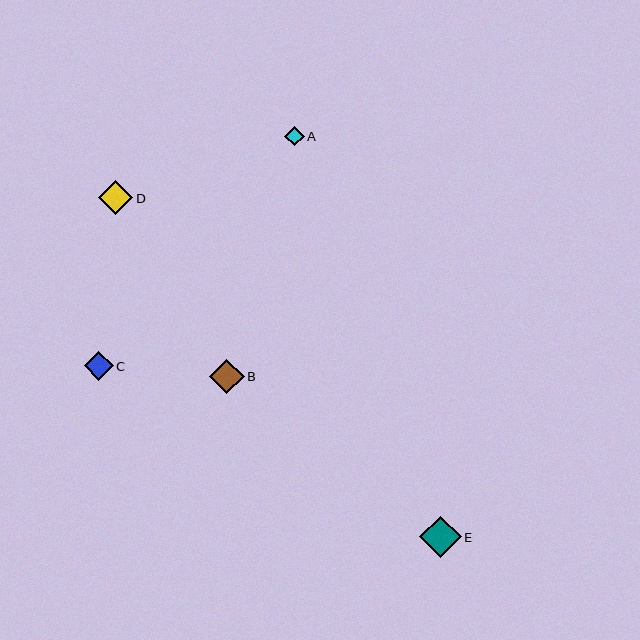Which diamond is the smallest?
Diamond A is the smallest with a size of approximately 20 pixels.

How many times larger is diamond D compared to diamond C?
Diamond D is approximately 1.2 times the size of diamond C.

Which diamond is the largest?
Diamond E is the largest with a size of approximately 42 pixels.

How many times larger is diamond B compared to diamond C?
Diamond B is approximately 1.2 times the size of diamond C.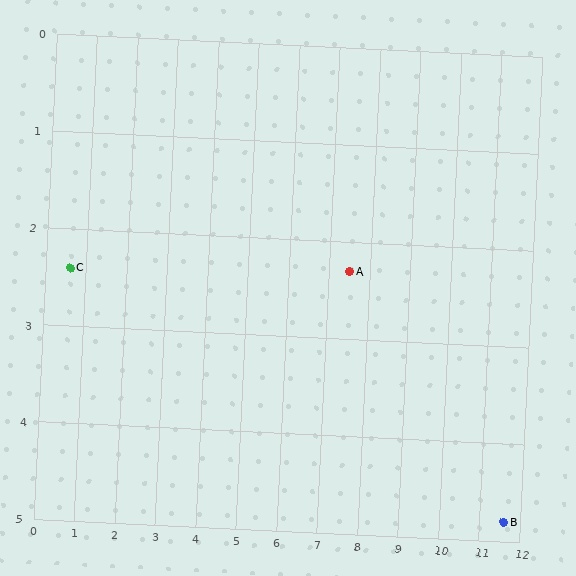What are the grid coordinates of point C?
Point C is at approximately (0.6, 2.4).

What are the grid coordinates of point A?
Point A is at approximately (7.5, 2.3).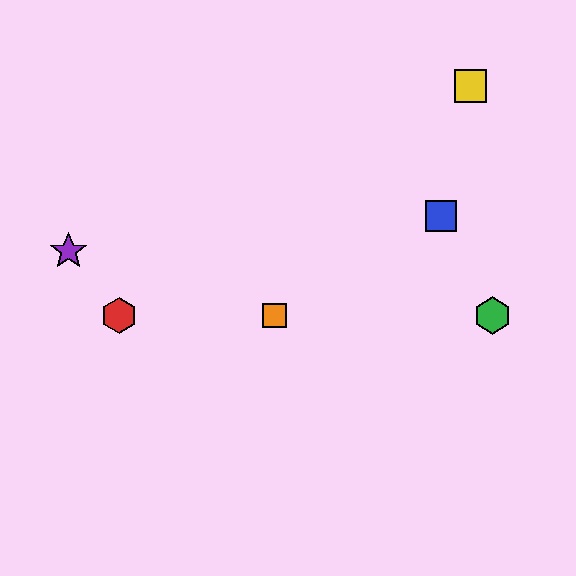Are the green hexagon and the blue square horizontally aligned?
No, the green hexagon is at y≈315 and the blue square is at y≈216.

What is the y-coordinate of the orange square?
The orange square is at y≈315.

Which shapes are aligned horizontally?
The red hexagon, the green hexagon, the orange square are aligned horizontally.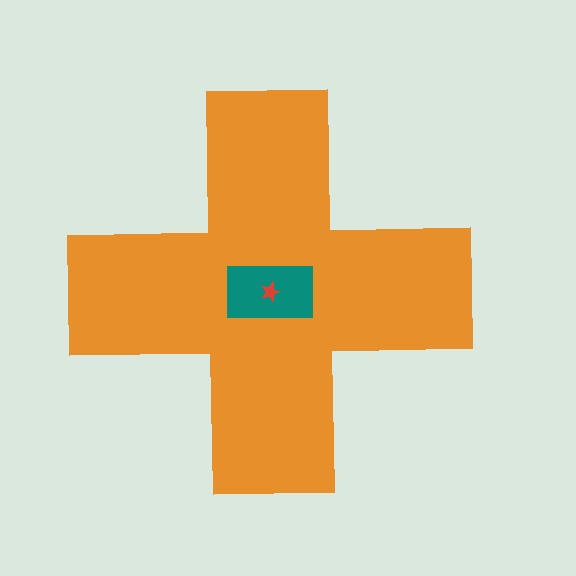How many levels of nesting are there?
3.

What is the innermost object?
The red star.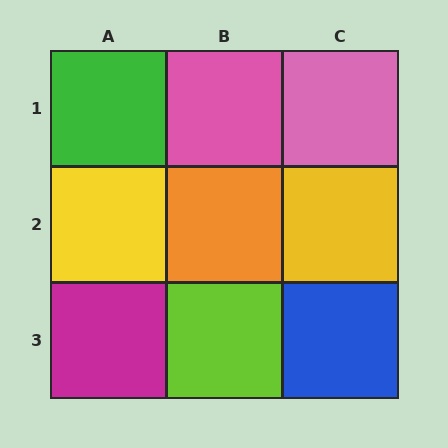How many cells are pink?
2 cells are pink.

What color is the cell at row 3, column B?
Lime.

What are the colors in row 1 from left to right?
Green, pink, pink.